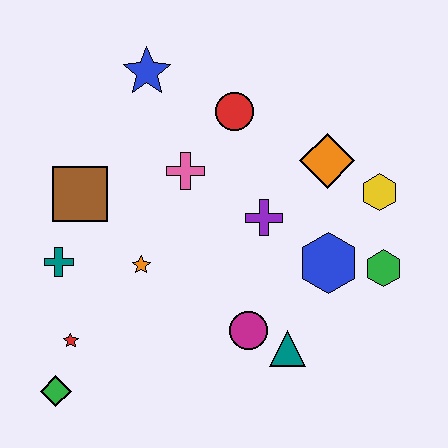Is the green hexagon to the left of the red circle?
No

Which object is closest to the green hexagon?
The blue hexagon is closest to the green hexagon.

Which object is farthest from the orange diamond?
The green diamond is farthest from the orange diamond.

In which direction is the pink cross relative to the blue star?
The pink cross is below the blue star.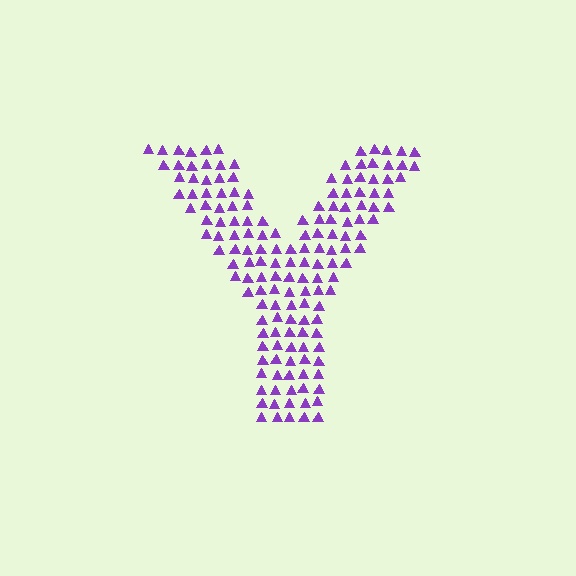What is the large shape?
The large shape is the letter Y.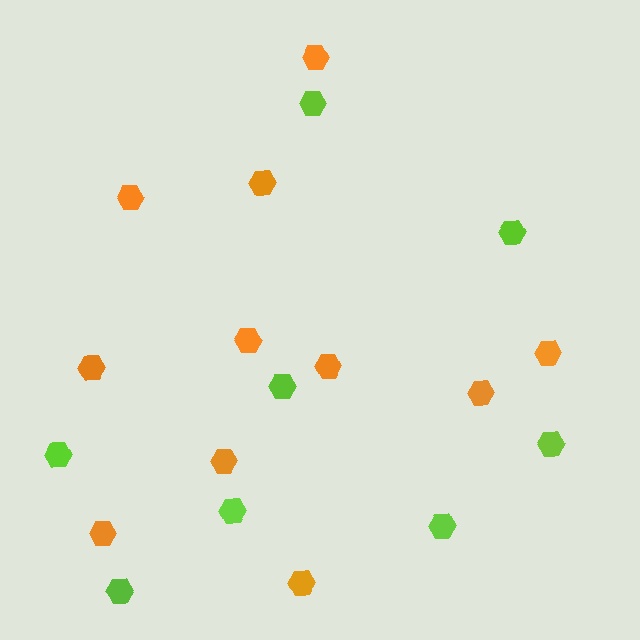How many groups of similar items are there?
There are 2 groups: one group of lime hexagons (8) and one group of orange hexagons (11).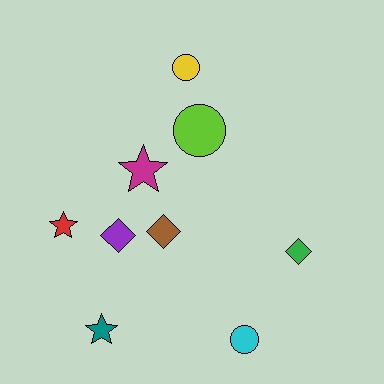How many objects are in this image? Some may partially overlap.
There are 9 objects.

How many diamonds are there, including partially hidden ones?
There are 3 diamonds.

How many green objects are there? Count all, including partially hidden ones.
There is 1 green object.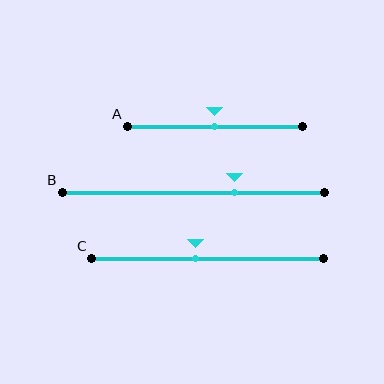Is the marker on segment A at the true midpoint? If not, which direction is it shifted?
Yes, the marker on segment A is at the true midpoint.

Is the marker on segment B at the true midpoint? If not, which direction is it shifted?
No, the marker on segment B is shifted to the right by about 16% of the segment length.